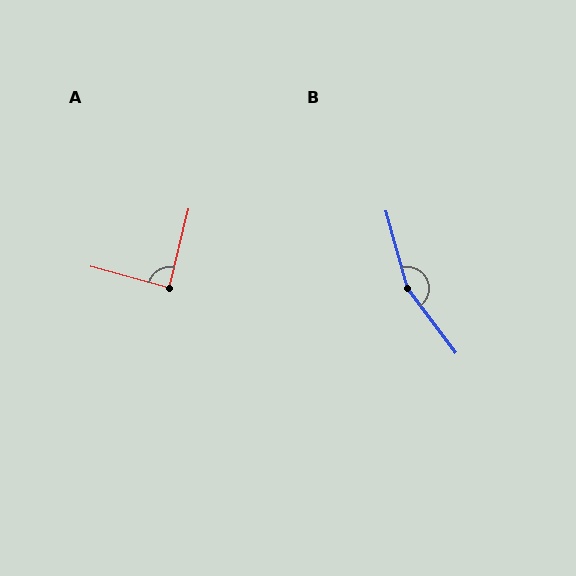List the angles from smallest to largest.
A (88°), B (159°).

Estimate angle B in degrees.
Approximately 159 degrees.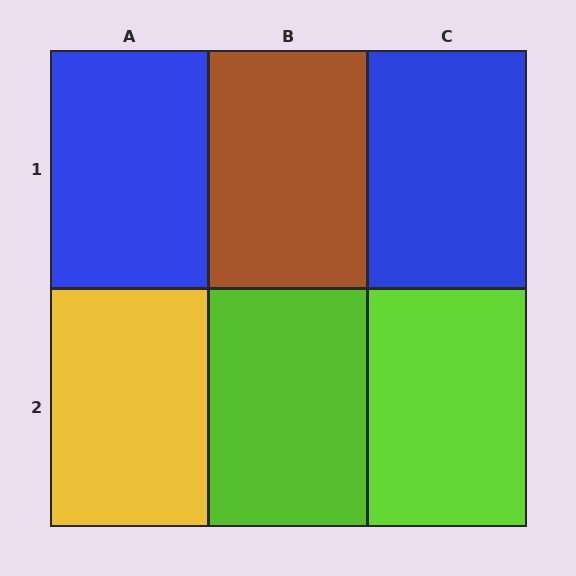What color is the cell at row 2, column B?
Lime.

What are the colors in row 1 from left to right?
Blue, brown, blue.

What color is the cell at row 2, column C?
Lime.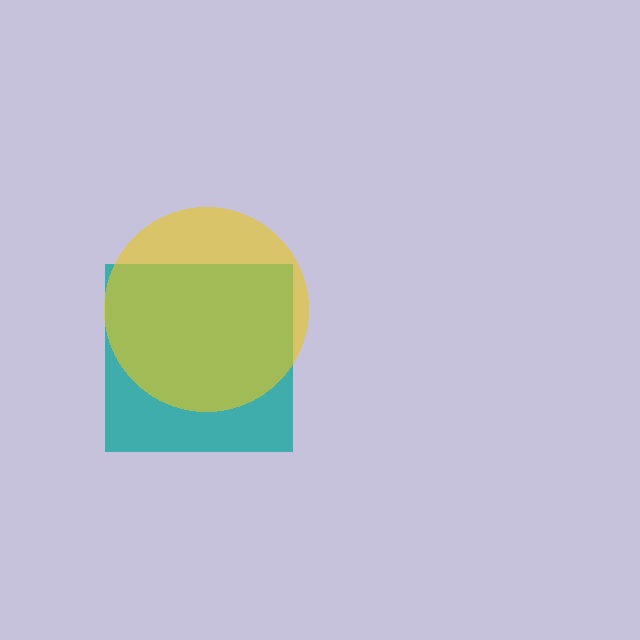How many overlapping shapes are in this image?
There are 2 overlapping shapes in the image.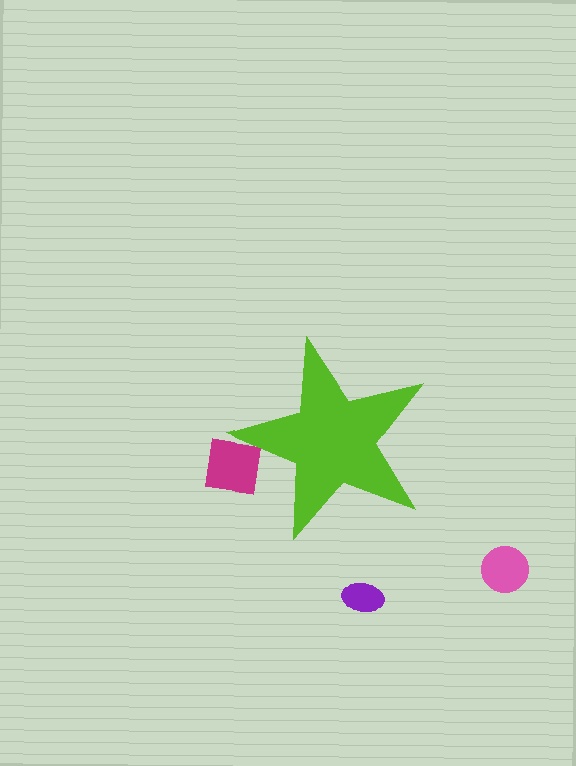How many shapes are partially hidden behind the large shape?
1 shape is partially hidden.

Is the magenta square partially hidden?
Yes, the magenta square is partially hidden behind the lime star.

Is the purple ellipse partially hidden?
No, the purple ellipse is fully visible.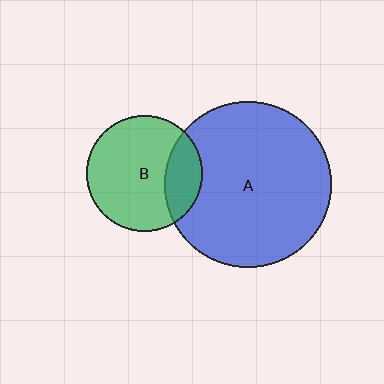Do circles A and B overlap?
Yes.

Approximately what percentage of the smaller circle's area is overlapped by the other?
Approximately 20%.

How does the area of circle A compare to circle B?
Approximately 2.1 times.